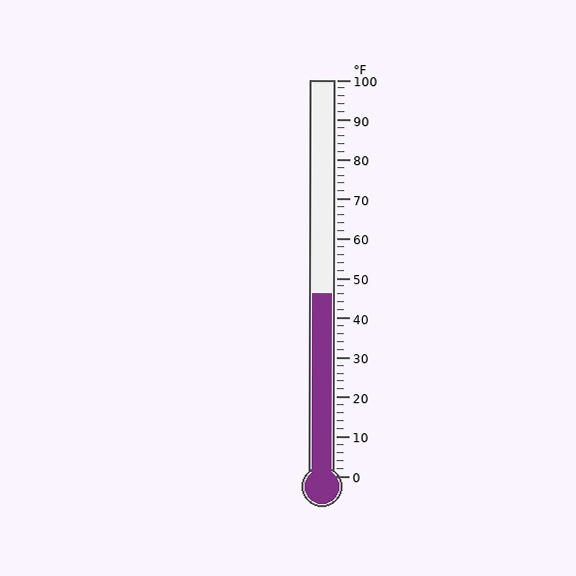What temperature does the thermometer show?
The thermometer shows approximately 46°F.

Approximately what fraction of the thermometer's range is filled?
The thermometer is filled to approximately 45% of its range.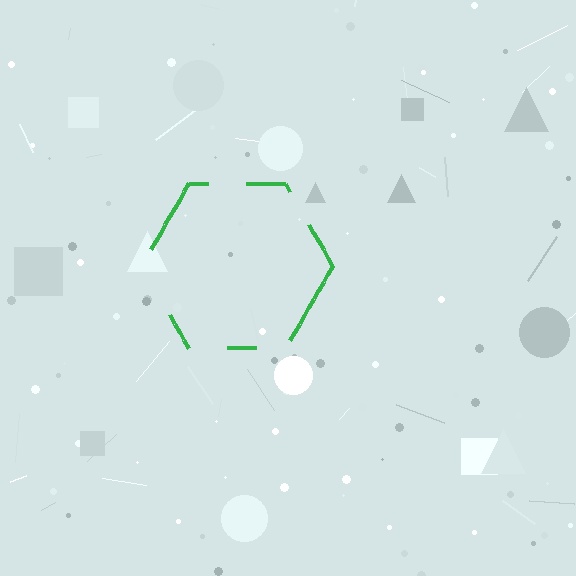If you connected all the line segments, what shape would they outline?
They would outline a hexagon.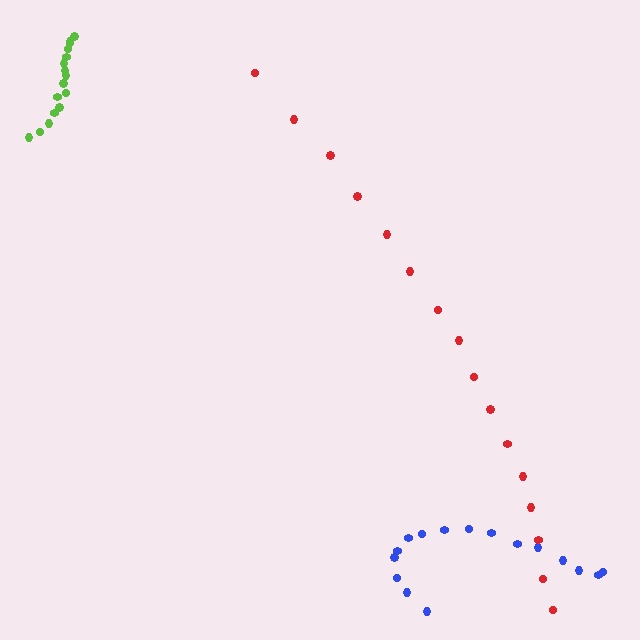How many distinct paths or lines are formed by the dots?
There are 3 distinct paths.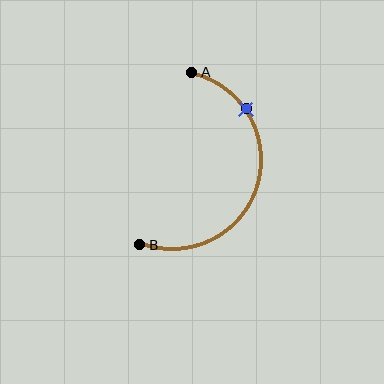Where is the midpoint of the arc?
The arc midpoint is the point on the curve farthest from the straight line joining A and B. It sits to the right of that line.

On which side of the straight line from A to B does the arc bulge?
The arc bulges to the right of the straight line connecting A and B.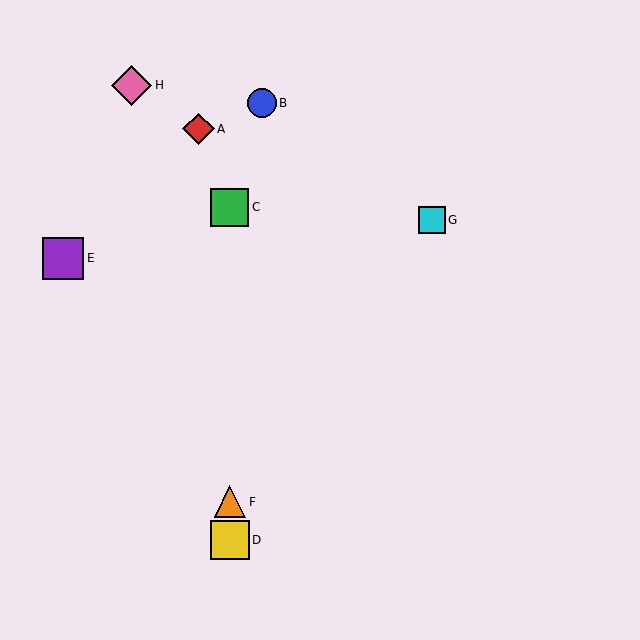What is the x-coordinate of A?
Object A is at x≈198.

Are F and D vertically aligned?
Yes, both are at x≈230.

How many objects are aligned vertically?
3 objects (C, D, F) are aligned vertically.